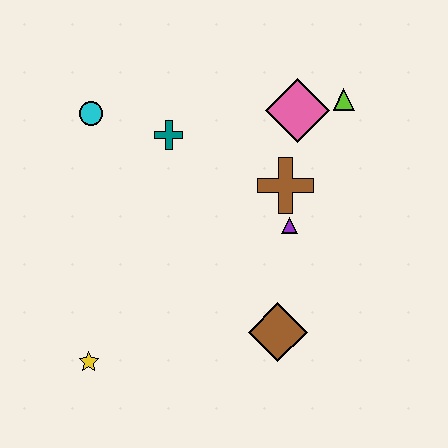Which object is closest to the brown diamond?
The purple triangle is closest to the brown diamond.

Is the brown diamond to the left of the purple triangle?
Yes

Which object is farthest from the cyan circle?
The brown diamond is farthest from the cyan circle.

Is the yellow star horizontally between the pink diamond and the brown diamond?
No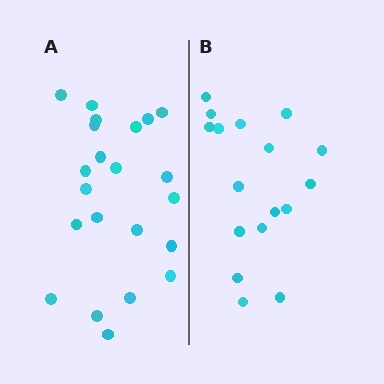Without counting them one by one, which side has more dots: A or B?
Region A (the left region) has more dots.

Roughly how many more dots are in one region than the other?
Region A has about 5 more dots than region B.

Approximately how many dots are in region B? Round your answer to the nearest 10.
About 20 dots. (The exact count is 17, which rounds to 20.)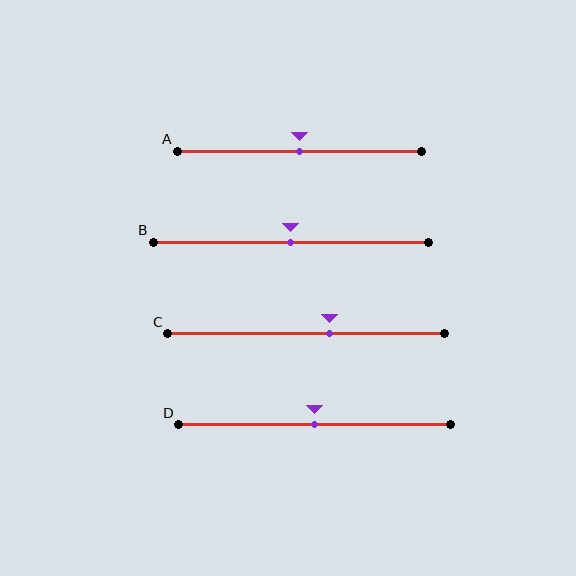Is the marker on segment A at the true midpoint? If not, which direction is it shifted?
Yes, the marker on segment A is at the true midpoint.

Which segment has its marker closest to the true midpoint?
Segment A has its marker closest to the true midpoint.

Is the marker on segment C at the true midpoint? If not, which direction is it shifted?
No, the marker on segment C is shifted to the right by about 9% of the segment length.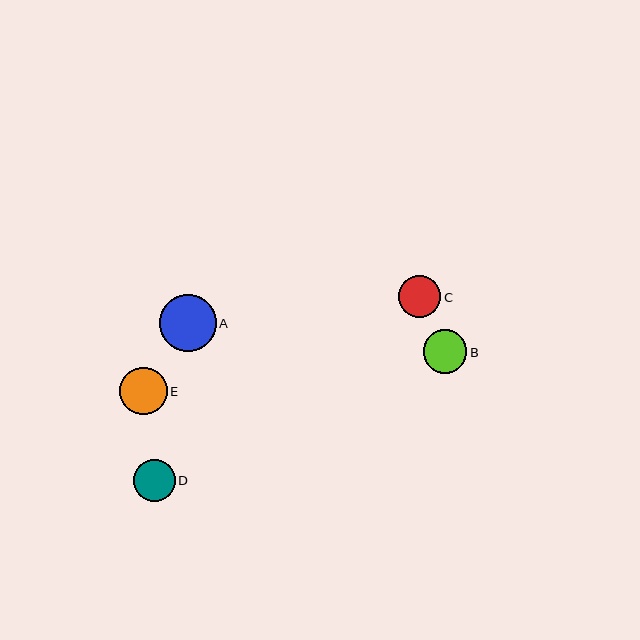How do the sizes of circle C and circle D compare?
Circle C and circle D are approximately the same size.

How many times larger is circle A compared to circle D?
Circle A is approximately 1.4 times the size of circle D.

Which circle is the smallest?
Circle D is the smallest with a size of approximately 41 pixels.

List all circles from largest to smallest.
From largest to smallest: A, E, B, C, D.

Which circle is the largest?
Circle A is the largest with a size of approximately 57 pixels.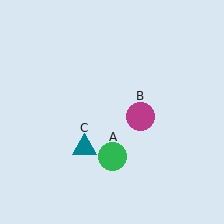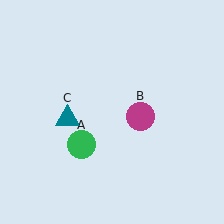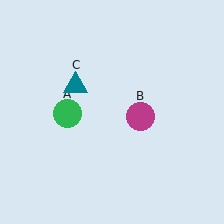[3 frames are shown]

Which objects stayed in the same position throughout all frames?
Magenta circle (object B) remained stationary.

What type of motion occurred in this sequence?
The green circle (object A), teal triangle (object C) rotated clockwise around the center of the scene.